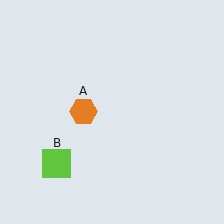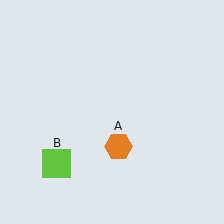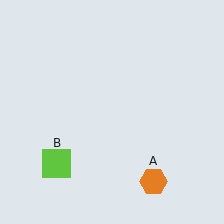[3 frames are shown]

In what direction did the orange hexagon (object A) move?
The orange hexagon (object A) moved down and to the right.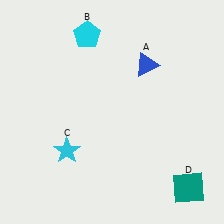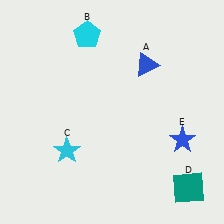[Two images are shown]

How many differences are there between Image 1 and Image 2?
There is 1 difference between the two images.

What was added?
A blue star (E) was added in Image 2.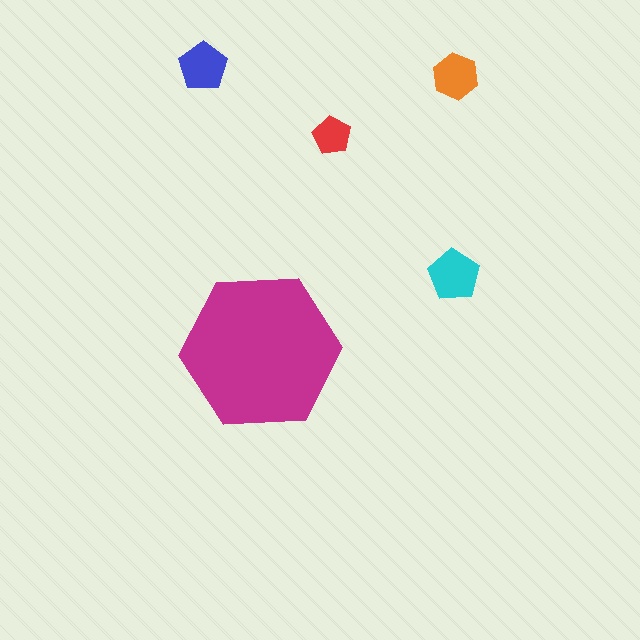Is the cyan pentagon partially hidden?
No, the cyan pentagon is fully visible.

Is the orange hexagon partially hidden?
No, the orange hexagon is fully visible.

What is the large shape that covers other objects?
A magenta hexagon.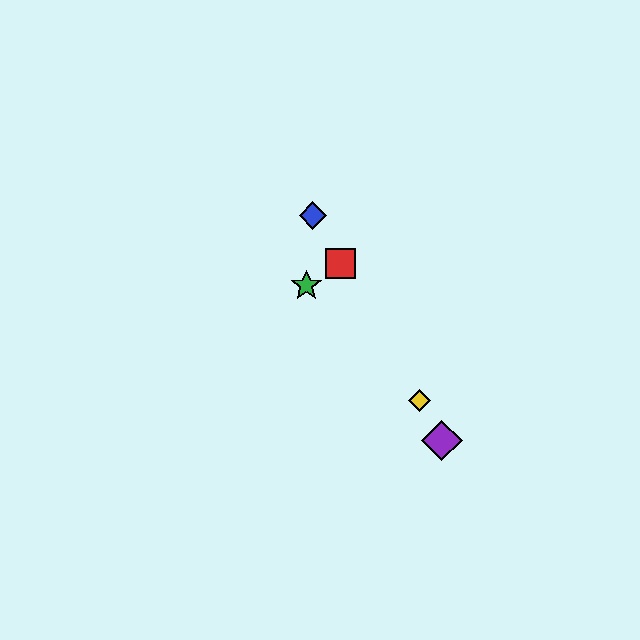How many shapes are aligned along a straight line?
4 shapes (the red square, the blue diamond, the yellow diamond, the purple diamond) are aligned along a straight line.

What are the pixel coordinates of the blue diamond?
The blue diamond is at (313, 215).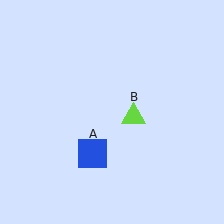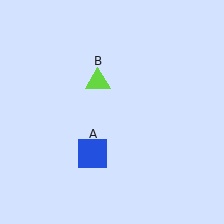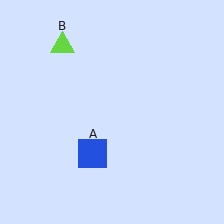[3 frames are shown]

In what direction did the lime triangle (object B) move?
The lime triangle (object B) moved up and to the left.